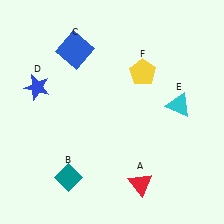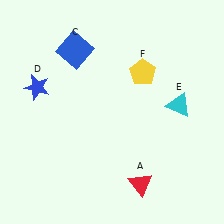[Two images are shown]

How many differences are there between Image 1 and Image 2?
There is 1 difference between the two images.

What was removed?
The teal diamond (B) was removed in Image 2.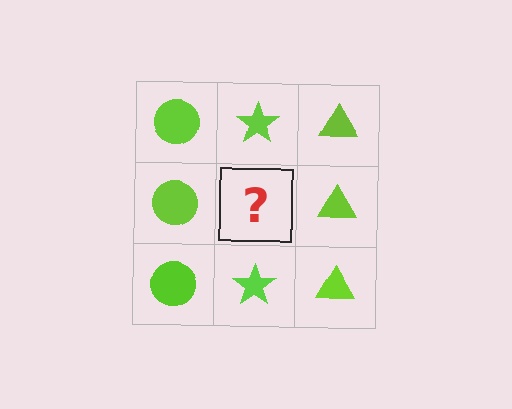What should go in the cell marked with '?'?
The missing cell should contain a lime star.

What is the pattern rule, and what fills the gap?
The rule is that each column has a consistent shape. The gap should be filled with a lime star.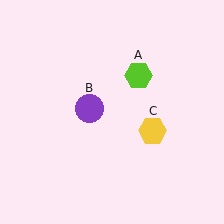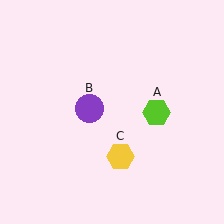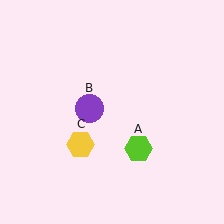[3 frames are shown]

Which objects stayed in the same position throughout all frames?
Purple circle (object B) remained stationary.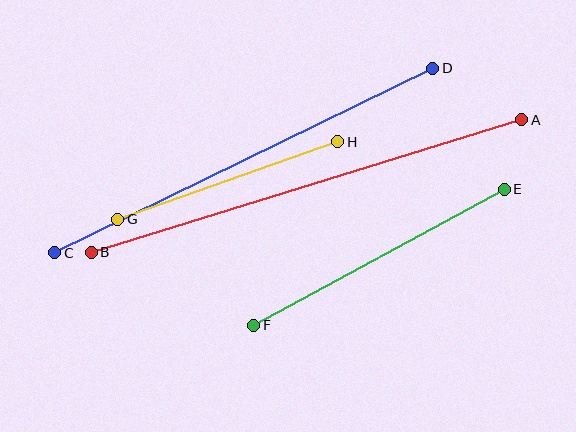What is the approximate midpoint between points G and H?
The midpoint is at approximately (228, 180) pixels.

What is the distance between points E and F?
The distance is approximately 285 pixels.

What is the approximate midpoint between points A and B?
The midpoint is at approximately (307, 186) pixels.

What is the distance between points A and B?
The distance is approximately 450 pixels.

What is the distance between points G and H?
The distance is approximately 233 pixels.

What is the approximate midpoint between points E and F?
The midpoint is at approximately (379, 257) pixels.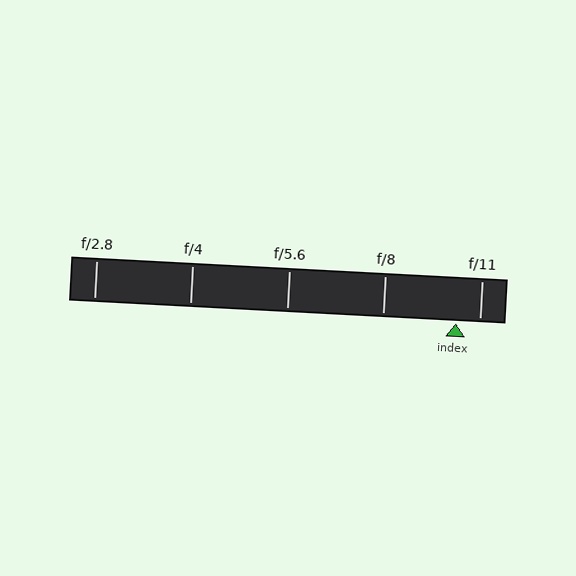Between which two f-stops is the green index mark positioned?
The index mark is between f/8 and f/11.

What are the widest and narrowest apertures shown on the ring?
The widest aperture shown is f/2.8 and the narrowest is f/11.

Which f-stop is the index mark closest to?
The index mark is closest to f/11.